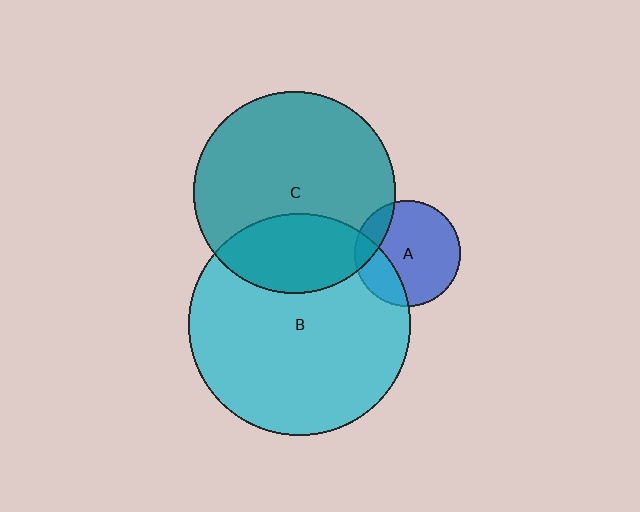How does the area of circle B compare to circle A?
Approximately 4.4 times.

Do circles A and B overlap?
Yes.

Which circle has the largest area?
Circle B (cyan).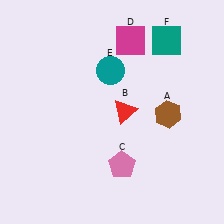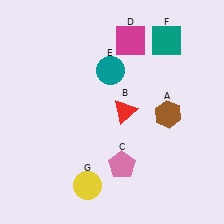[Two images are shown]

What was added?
A yellow circle (G) was added in Image 2.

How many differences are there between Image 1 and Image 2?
There is 1 difference between the two images.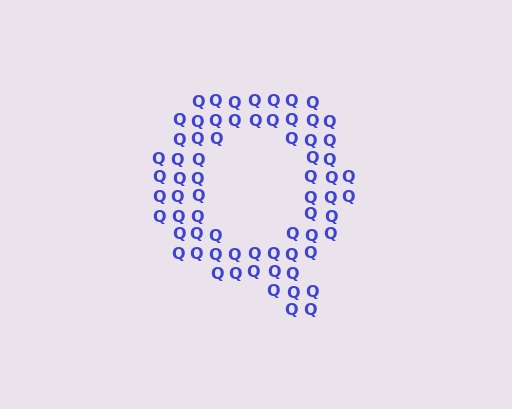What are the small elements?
The small elements are letter Q's.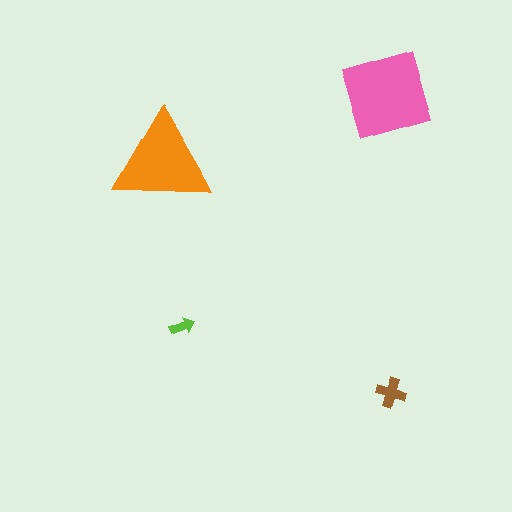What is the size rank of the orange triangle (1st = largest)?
2nd.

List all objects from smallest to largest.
The lime arrow, the brown cross, the orange triangle, the pink square.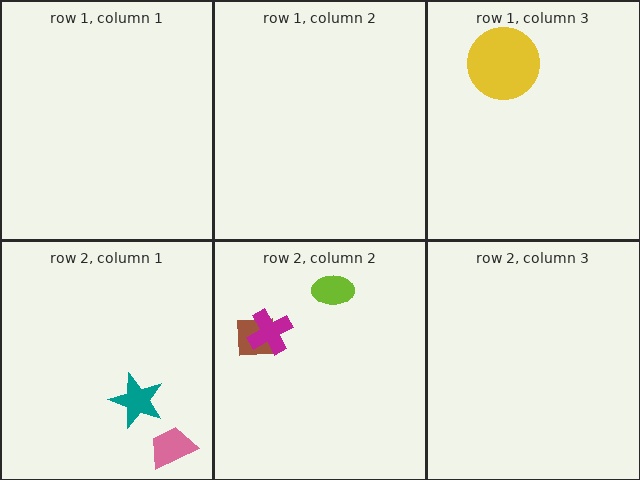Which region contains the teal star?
The row 2, column 1 region.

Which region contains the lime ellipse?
The row 2, column 2 region.